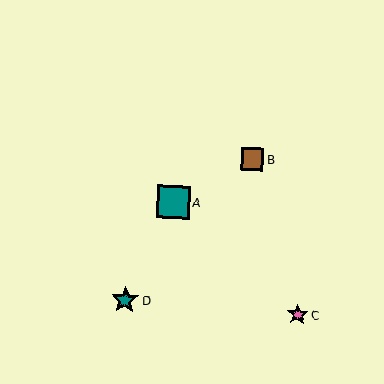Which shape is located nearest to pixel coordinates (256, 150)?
The brown square (labeled B) at (252, 159) is nearest to that location.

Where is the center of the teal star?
The center of the teal star is at (125, 300).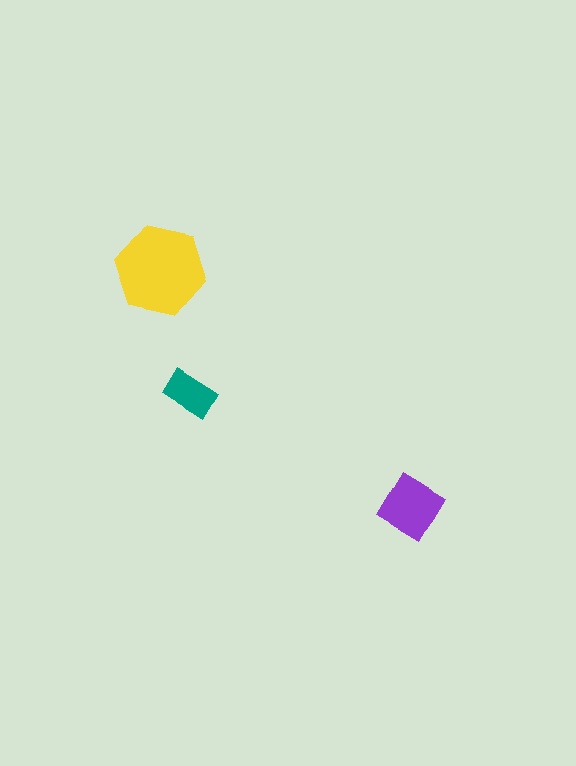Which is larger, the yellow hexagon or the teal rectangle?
The yellow hexagon.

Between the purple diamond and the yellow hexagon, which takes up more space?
The yellow hexagon.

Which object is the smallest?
The teal rectangle.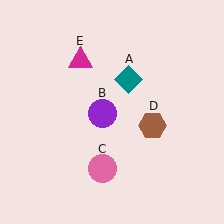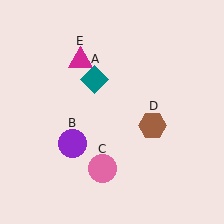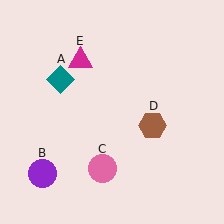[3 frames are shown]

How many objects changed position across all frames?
2 objects changed position: teal diamond (object A), purple circle (object B).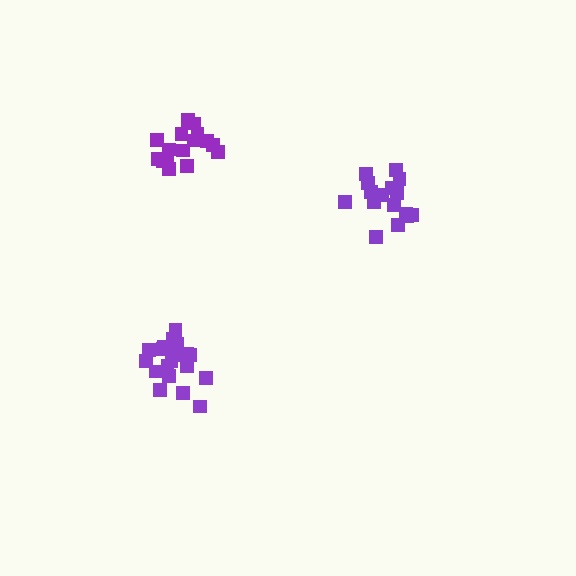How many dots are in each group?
Group 1: 20 dots, Group 2: 16 dots, Group 3: 17 dots (53 total).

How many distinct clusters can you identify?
There are 3 distinct clusters.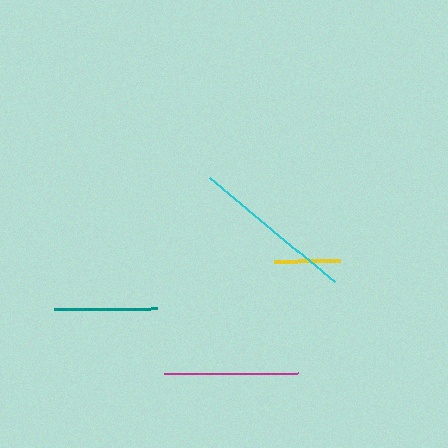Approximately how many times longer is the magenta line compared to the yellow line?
The magenta line is approximately 2.0 times the length of the yellow line.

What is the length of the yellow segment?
The yellow segment is approximately 66 pixels long.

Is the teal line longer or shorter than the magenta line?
The magenta line is longer than the teal line.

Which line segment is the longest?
The cyan line is the longest at approximately 163 pixels.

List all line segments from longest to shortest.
From longest to shortest: cyan, magenta, teal, yellow.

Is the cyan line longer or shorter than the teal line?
The cyan line is longer than the teal line.